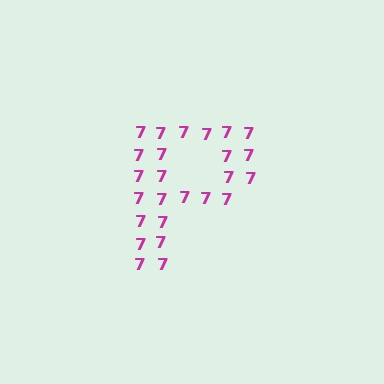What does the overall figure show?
The overall figure shows the letter P.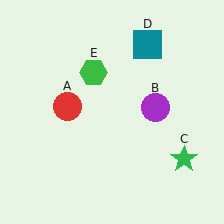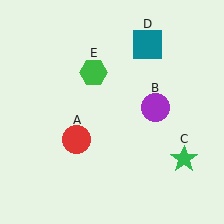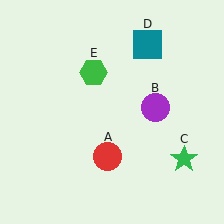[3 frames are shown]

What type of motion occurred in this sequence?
The red circle (object A) rotated counterclockwise around the center of the scene.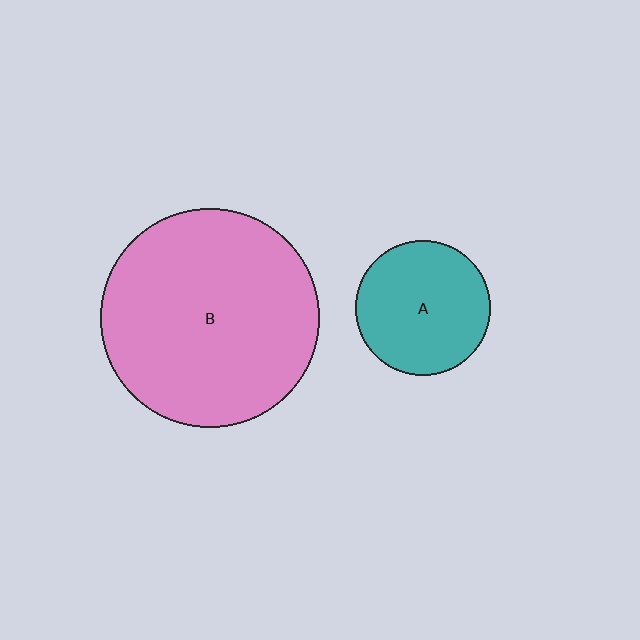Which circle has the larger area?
Circle B (pink).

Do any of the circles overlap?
No, none of the circles overlap.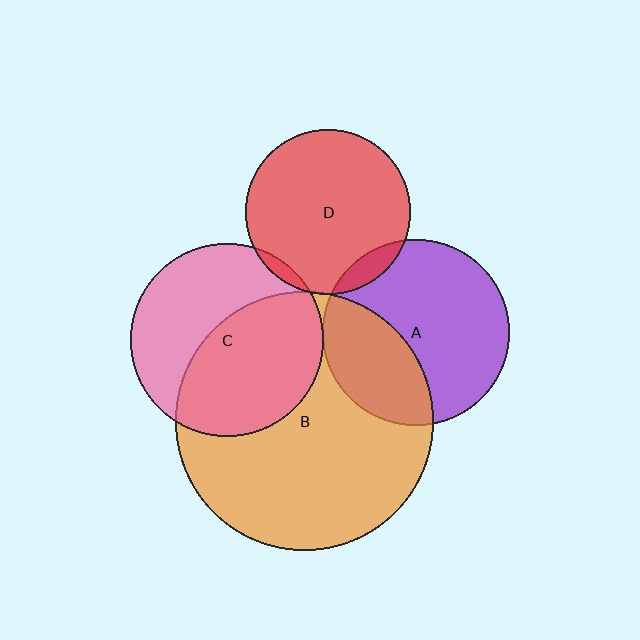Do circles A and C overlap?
Yes.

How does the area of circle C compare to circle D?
Approximately 1.4 times.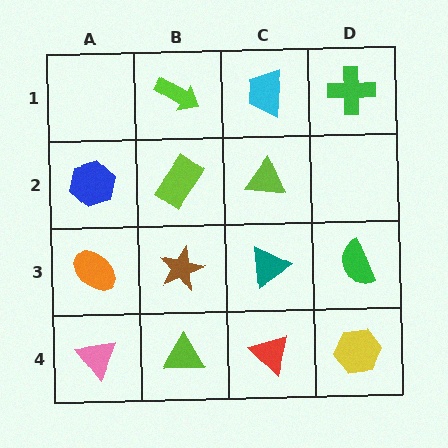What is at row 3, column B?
A brown star.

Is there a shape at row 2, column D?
No, that cell is empty.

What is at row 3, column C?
A teal triangle.